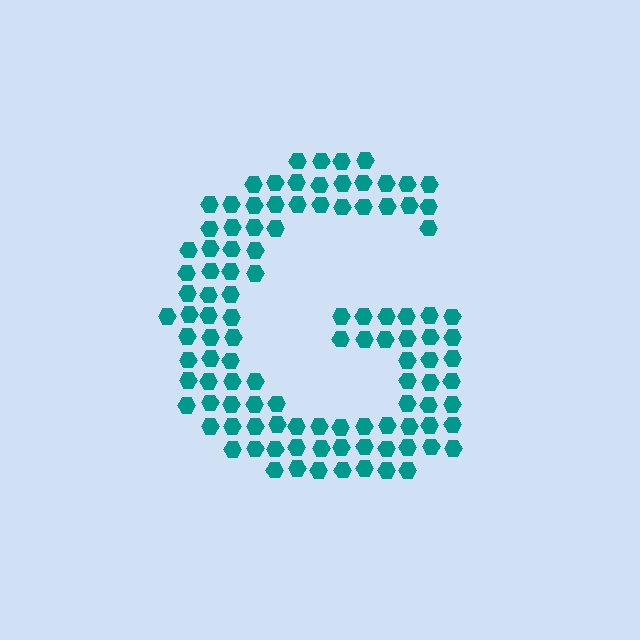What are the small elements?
The small elements are hexagons.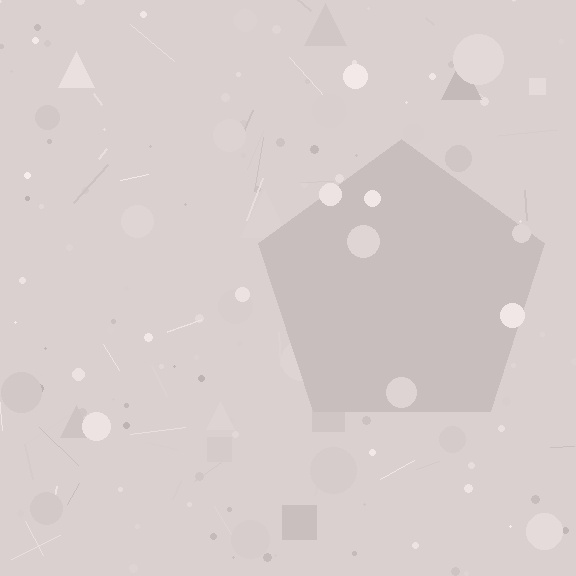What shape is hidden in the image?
A pentagon is hidden in the image.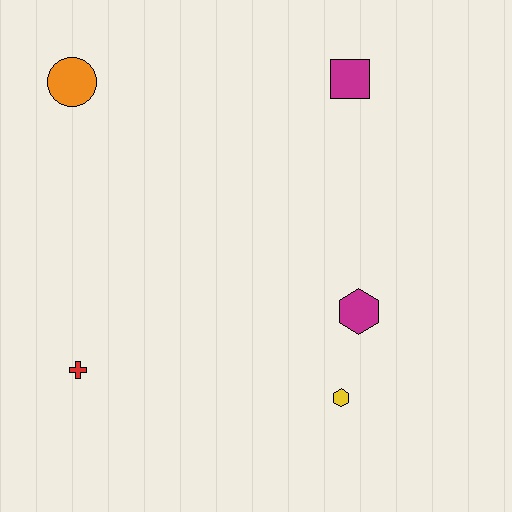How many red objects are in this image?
There is 1 red object.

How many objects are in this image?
There are 5 objects.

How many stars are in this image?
There are no stars.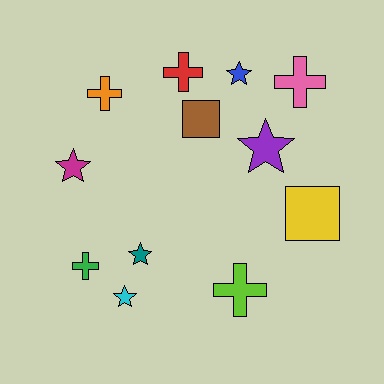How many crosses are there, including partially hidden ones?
There are 5 crosses.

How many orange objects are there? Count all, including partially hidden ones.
There is 1 orange object.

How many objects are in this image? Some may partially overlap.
There are 12 objects.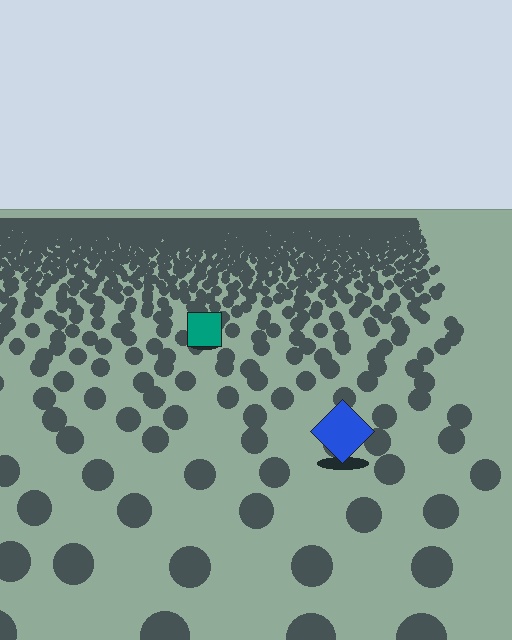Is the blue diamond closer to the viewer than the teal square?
Yes. The blue diamond is closer — you can tell from the texture gradient: the ground texture is coarser near it.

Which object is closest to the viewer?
The blue diamond is closest. The texture marks near it are larger and more spread out.